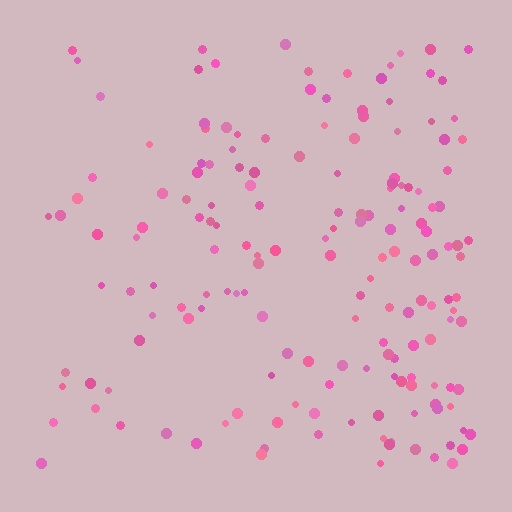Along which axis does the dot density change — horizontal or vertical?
Horizontal.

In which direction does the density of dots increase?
From left to right, with the right side densest.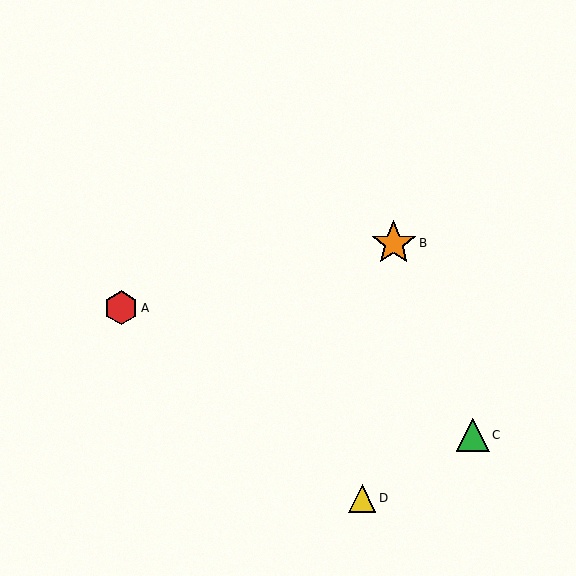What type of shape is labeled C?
Shape C is a green triangle.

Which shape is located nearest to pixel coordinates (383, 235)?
The orange star (labeled B) at (394, 243) is nearest to that location.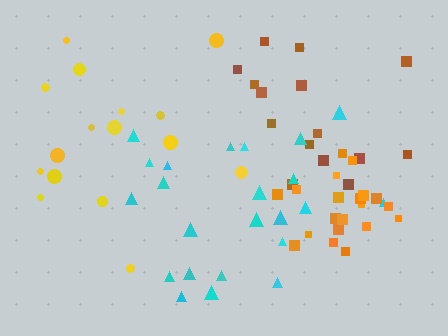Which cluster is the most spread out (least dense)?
Yellow.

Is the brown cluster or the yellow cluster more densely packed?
Brown.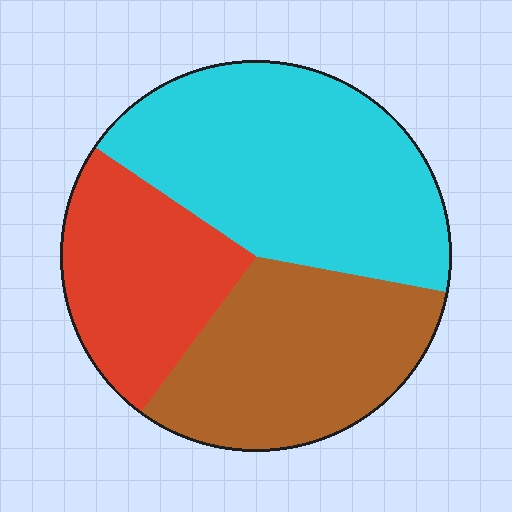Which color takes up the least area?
Red, at roughly 25%.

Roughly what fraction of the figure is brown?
Brown takes up about one third (1/3) of the figure.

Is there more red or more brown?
Brown.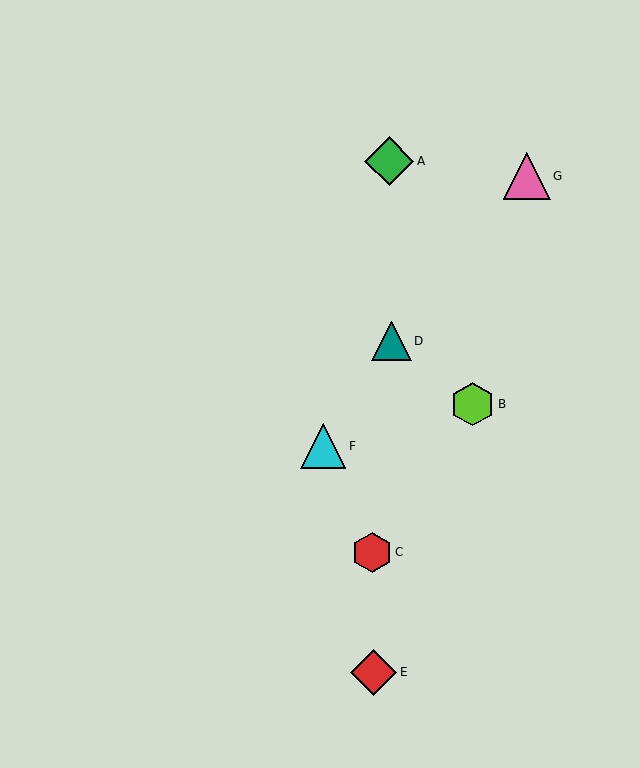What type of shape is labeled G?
Shape G is a pink triangle.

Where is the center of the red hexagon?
The center of the red hexagon is at (372, 552).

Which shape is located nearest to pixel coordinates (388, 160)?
The green diamond (labeled A) at (389, 161) is nearest to that location.